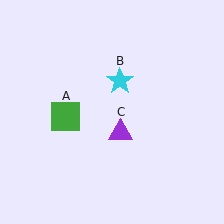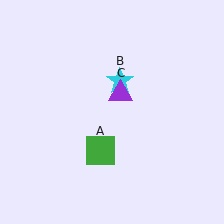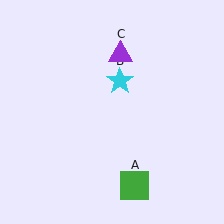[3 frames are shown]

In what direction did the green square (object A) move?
The green square (object A) moved down and to the right.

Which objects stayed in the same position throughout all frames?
Cyan star (object B) remained stationary.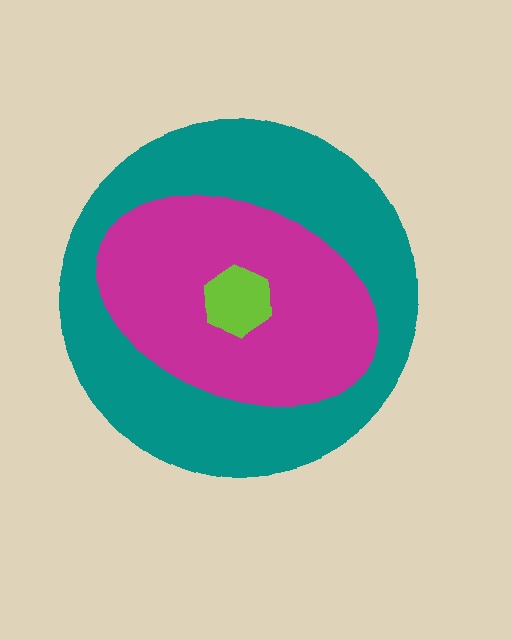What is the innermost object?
The lime hexagon.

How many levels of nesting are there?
3.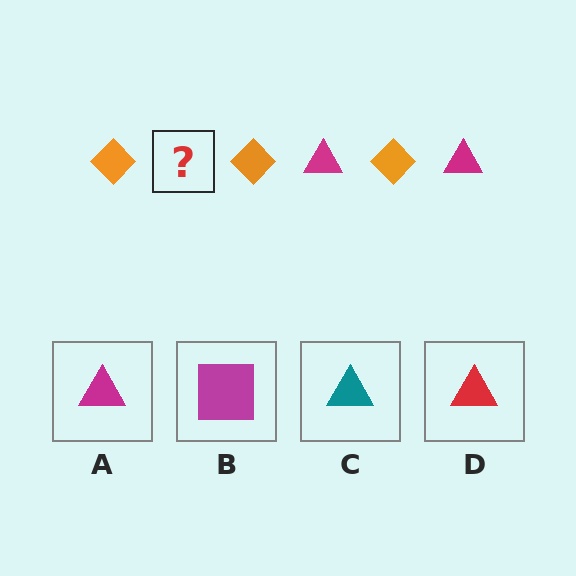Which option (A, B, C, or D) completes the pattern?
A.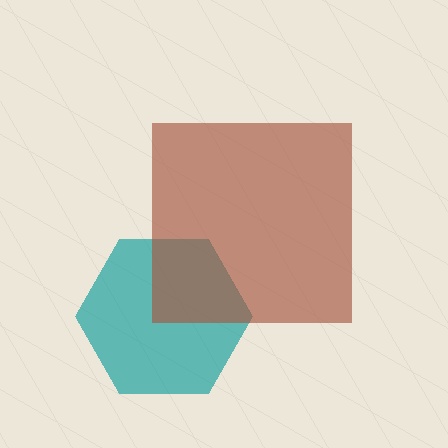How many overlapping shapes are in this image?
There are 2 overlapping shapes in the image.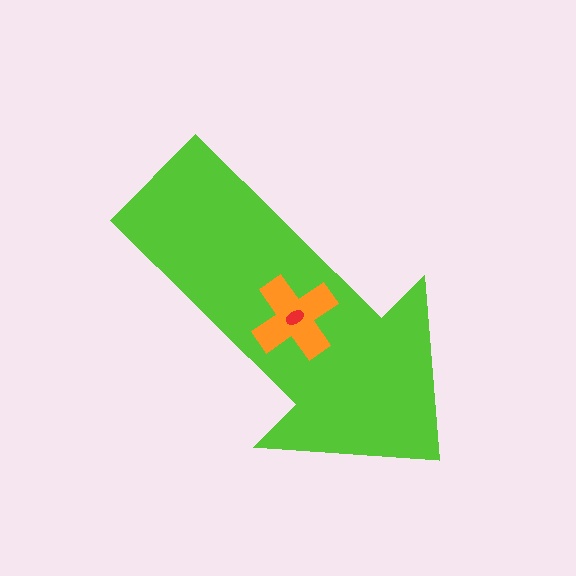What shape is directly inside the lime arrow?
The orange cross.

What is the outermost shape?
The lime arrow.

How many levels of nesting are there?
3.